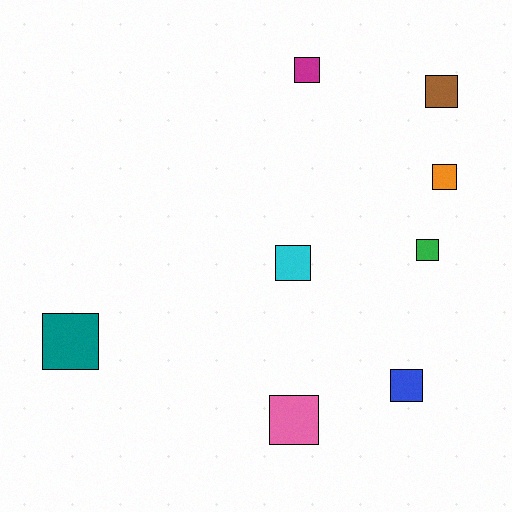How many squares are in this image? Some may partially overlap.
There are 8 squares.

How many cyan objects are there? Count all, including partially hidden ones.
There is 1 cyan object.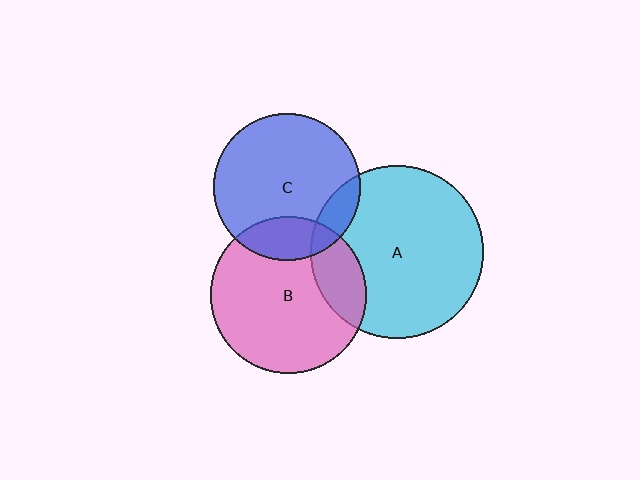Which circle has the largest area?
Circle A (cyan).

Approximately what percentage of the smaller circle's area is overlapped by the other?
Approximately 20%.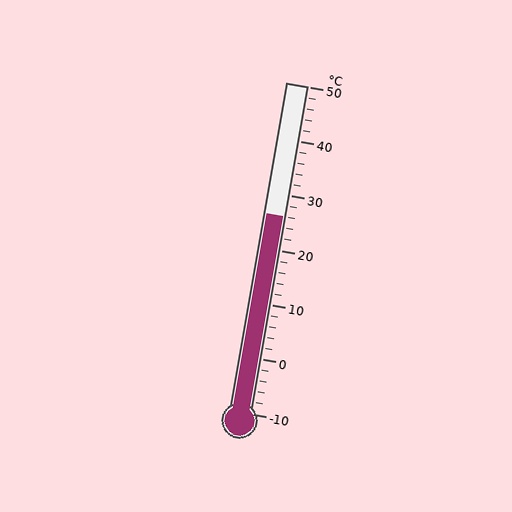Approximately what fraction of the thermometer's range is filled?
The thermometer is filled to approximately 60% of its range.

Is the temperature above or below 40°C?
The temperature is below 40°C.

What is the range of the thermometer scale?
The thermometer scale ranges from -10°C to 50°C.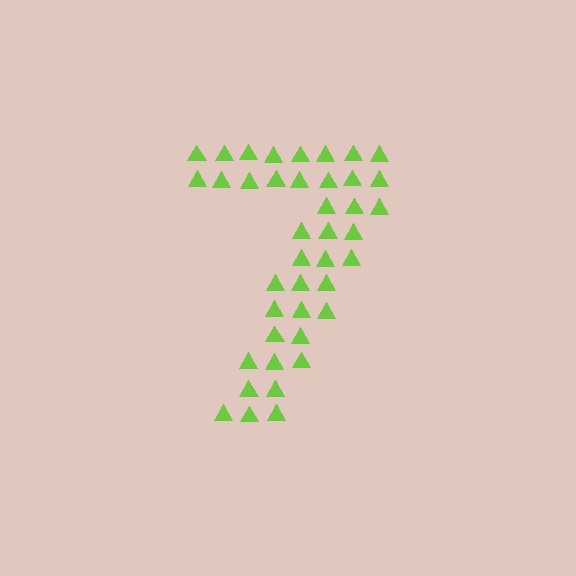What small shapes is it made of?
It is made of small triangles.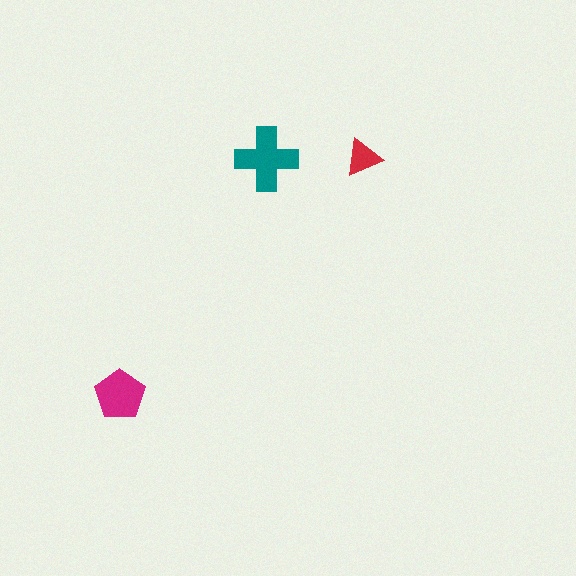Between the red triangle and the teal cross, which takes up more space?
The teal cross.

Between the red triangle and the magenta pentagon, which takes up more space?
The magenta pentagon.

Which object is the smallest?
The red triangle.